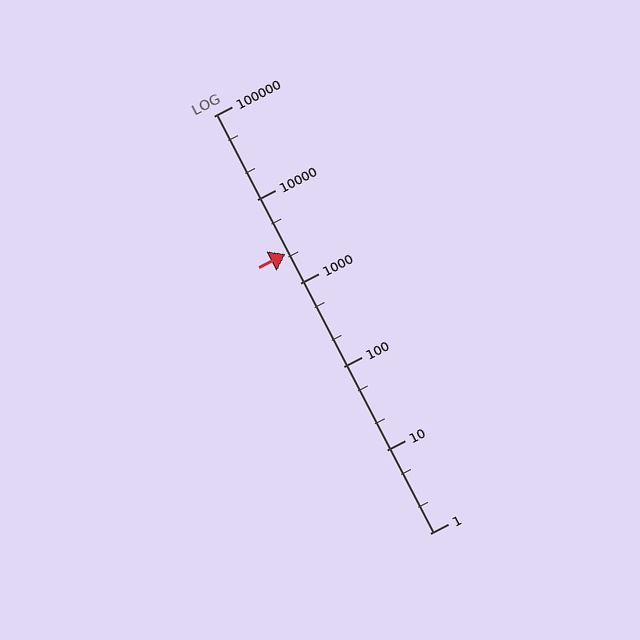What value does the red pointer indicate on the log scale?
The pointer indicates approximately 2200.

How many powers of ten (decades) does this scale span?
The scale spans 5 decades, from 1 to 100000.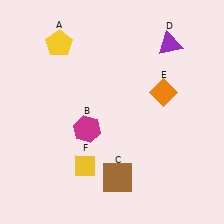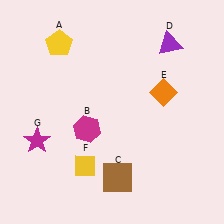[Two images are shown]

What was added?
A magenta star (G) was added in Image 2.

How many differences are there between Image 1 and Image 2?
There is 1 difference between the two images.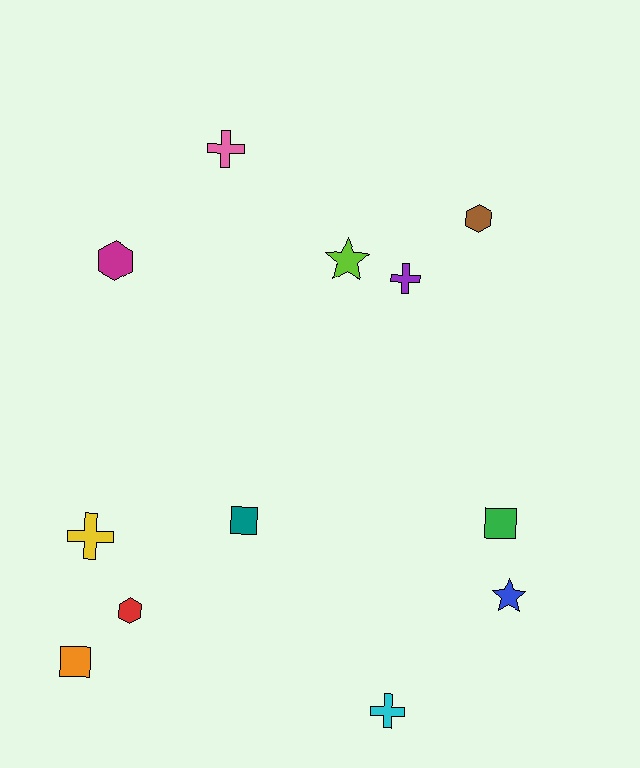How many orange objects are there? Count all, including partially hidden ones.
There is 1 orange object.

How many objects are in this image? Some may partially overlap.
There are 12 objects.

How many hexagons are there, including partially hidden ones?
There are 3 hexagons.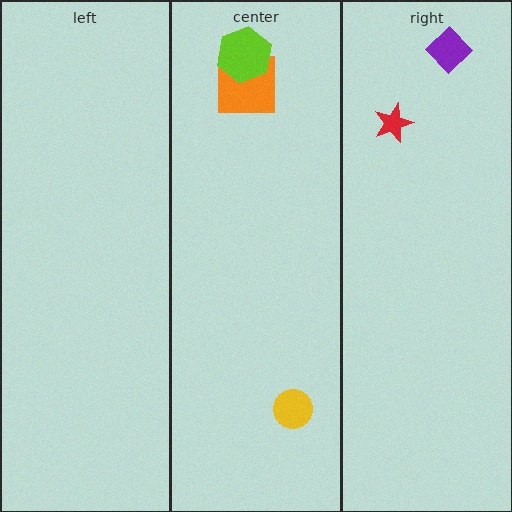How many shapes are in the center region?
3.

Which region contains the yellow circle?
The center region.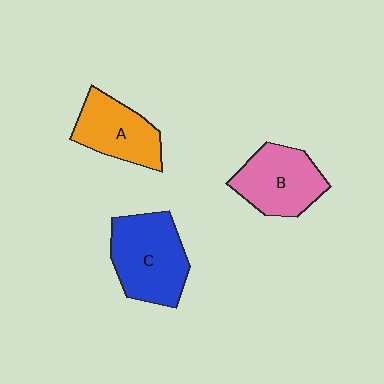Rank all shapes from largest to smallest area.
From largest to smallest: C (blue), B (pink), A (orange).